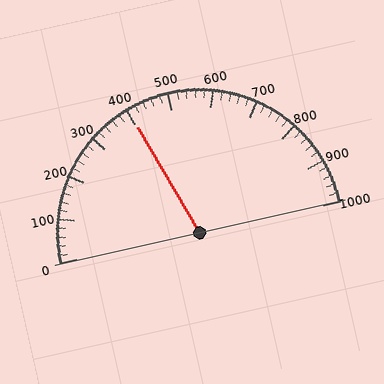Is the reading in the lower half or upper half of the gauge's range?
The reading is in the lower half of the range (0 to 1000).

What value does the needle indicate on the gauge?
The needle indicates approximately 400.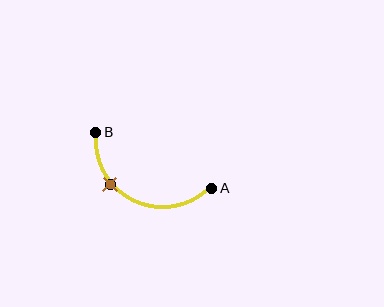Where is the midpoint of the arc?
The arc midpoint is the point on the curve farthest from the straight line joining A and B. It sits below that line.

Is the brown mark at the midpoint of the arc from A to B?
No. The brown mark lies on the arc but is closer to endpoint B. The arc midpoint would be at the point on the curve equidistant along the arc from both A and B.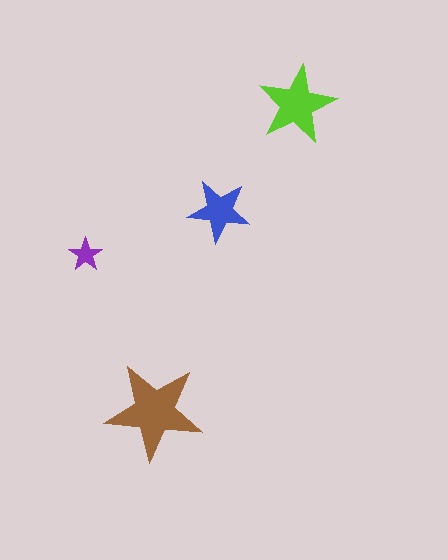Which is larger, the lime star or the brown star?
The brown one.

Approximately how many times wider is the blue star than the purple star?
About 2 times wider.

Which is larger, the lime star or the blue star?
The lime one.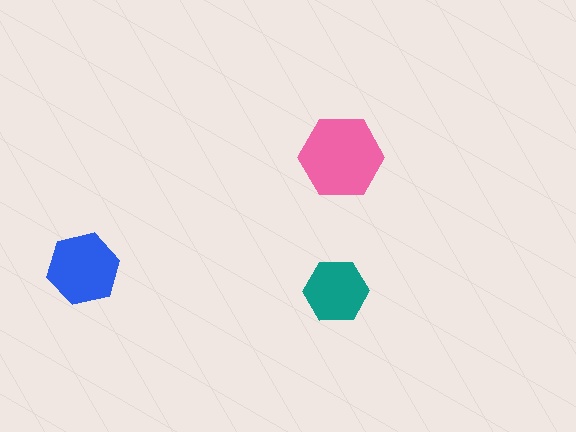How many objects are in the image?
There are 3 objects in the image.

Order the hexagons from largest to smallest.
the pink one, the blue one, the teal one.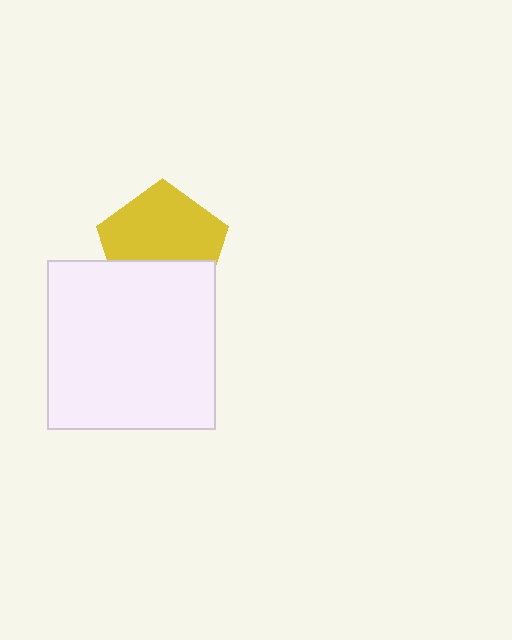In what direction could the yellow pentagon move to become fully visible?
The yellow pentagon could move up. That would shift it out from behind the white square entirely.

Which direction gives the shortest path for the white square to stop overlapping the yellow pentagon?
Moving down gives the shortest separation.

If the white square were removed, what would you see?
You would see the complete yellow pentagon.